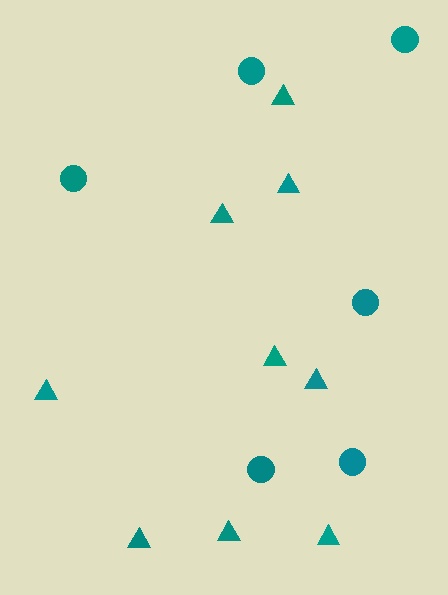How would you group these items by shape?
There are 2 groups: one group of triangles (9) and one group of circles (6).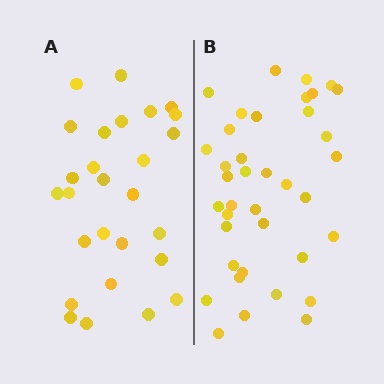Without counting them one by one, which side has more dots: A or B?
Region B (the right region) has more dots.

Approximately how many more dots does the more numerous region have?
Region B has roughly 12 or so more dots than region A.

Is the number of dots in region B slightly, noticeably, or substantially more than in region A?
Region B has noticeably more, but not dramatically so. The ratio is roughly 1.4 to 1.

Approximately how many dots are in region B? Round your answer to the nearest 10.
About 40 dots. (The exact count is 38, which rounds to 40.)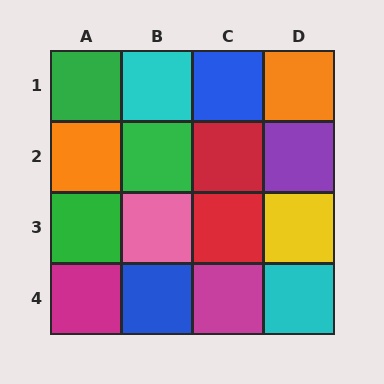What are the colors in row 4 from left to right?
Magenta, blue, magenta, cyan.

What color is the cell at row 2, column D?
Purple.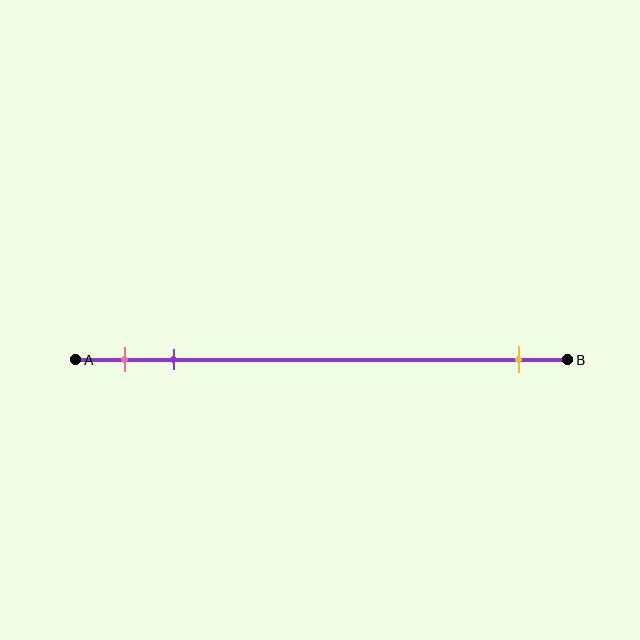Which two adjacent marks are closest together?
The pink and purple marks are the closest adjacent pair.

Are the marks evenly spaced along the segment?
No, the marks are not evenly spaced.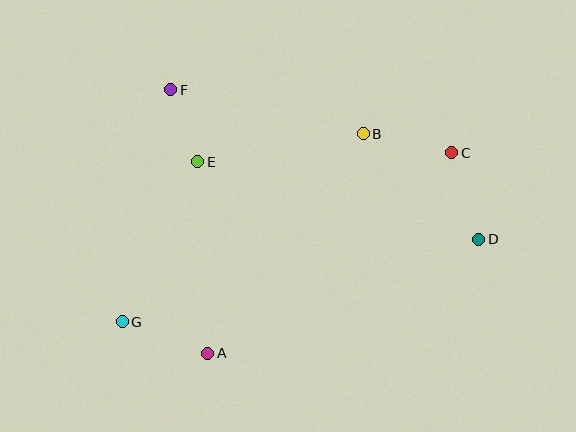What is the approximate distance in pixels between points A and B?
The distance between A and B is approximately 269 pixels.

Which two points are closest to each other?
Points E and F are closest to each other.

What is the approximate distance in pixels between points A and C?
The distance between A and C is approximately 316 pixels.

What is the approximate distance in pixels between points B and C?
The distance between B and C is approximately 90 pixels.